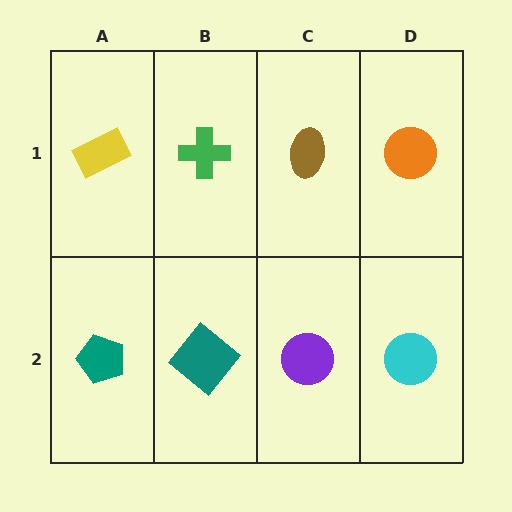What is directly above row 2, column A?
A yellow rectangle.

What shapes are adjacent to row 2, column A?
A yellow rectangle (row 1, column A), a teal diamond (row 2, column B).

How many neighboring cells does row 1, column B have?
3.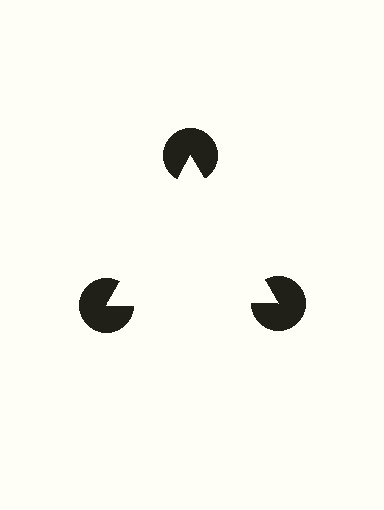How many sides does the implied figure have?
3 sides.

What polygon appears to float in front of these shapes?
An illusory triangle — its edges are inferred from the aligned wedge cuts in the pac-man discs, not physically drawn.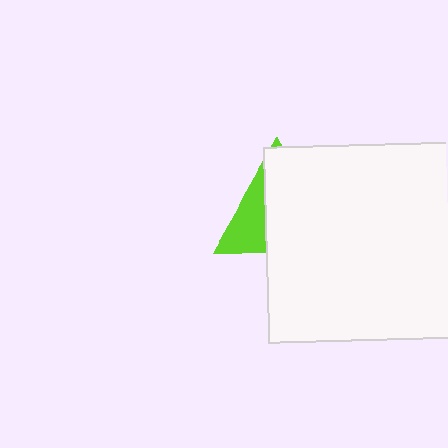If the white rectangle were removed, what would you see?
You would see the complete lime triangle.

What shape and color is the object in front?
The object in front is a white rectangle.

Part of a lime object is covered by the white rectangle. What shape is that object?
It is a triangle.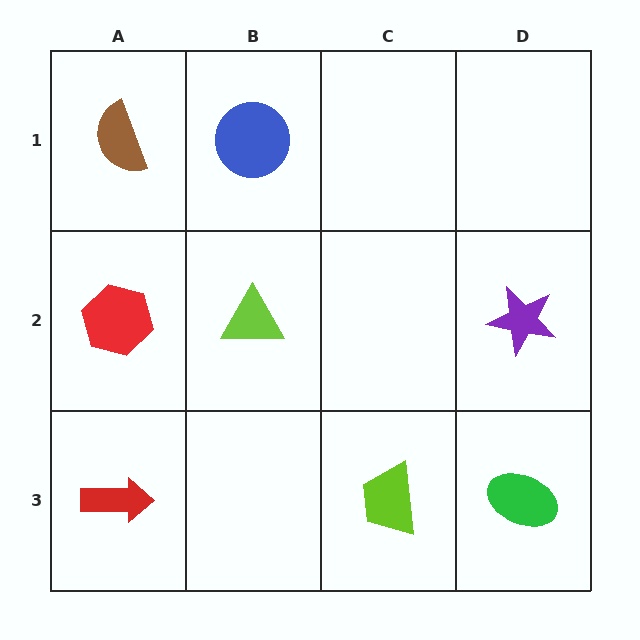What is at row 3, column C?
A lime trapezoid.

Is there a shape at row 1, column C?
No, that cell is empty.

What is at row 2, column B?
A lime triangle.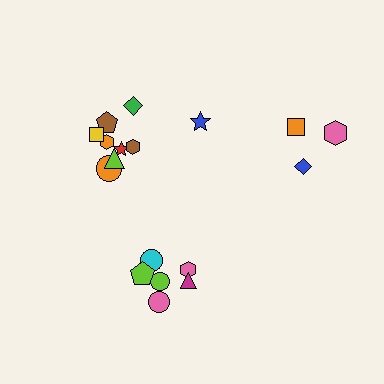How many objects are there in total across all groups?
There are 18 objects.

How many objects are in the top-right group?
There are 4 objects.